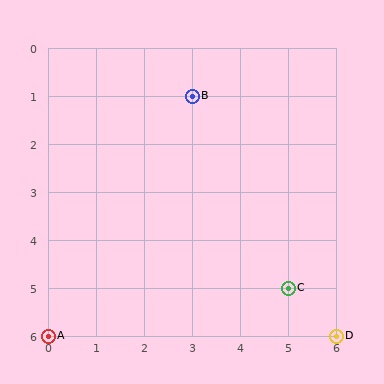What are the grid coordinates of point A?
Point A is at grid coordinates (0, 6).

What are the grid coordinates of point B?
Point B is at grid coordinates (3, 1).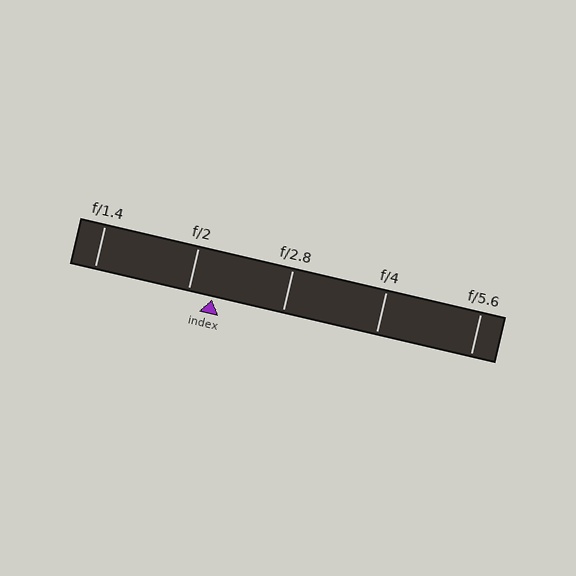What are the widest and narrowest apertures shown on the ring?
The widest aperture shown is f/1.4 and the narrowest is f/5.6.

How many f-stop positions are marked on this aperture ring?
There are 5 f-stop positions marked.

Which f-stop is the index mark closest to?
The index mark is closest to f/2.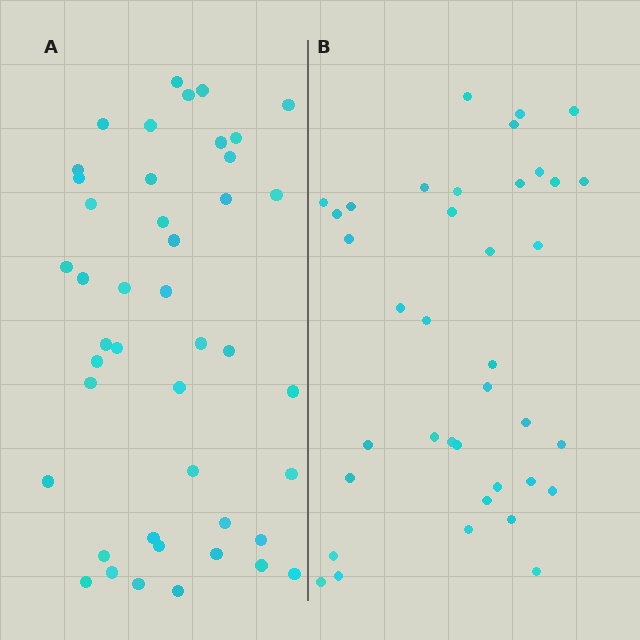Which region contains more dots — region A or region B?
Region A (the left region) has more dots.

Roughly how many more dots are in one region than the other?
Region A has about 6 more dots than region B.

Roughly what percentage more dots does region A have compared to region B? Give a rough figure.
About 15% more.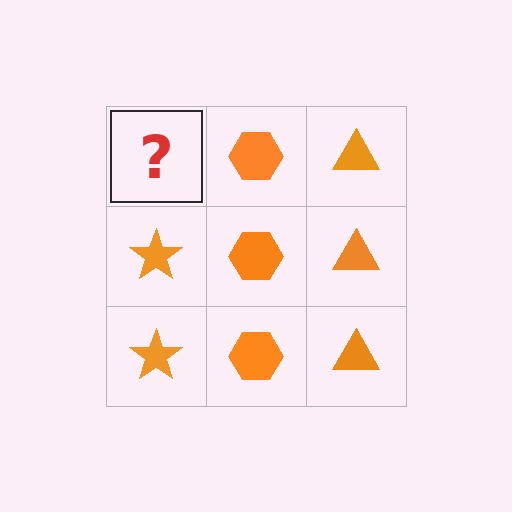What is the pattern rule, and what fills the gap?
The rule is that each column has a consistent shape. The gap should be filled with an orange star.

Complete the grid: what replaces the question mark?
The question mark should be replaced with an orange star.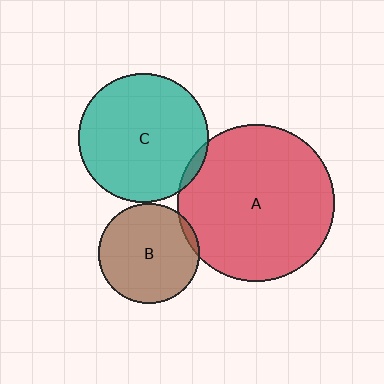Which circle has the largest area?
Circle A (red).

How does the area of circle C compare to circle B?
Approximately 1.7 times.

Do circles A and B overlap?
Yes.